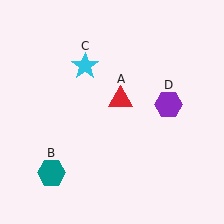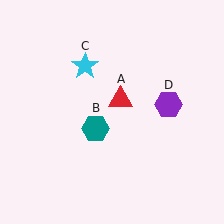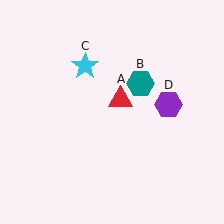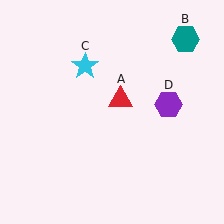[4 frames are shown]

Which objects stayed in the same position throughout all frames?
Red triangle (object A) and cyan star (object C) and purple hexagon (object D) remained stationary.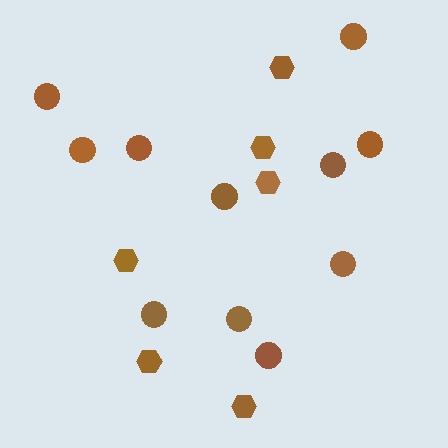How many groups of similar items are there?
There are 2 groups: one group of hexagons (6) and one group of circles (11).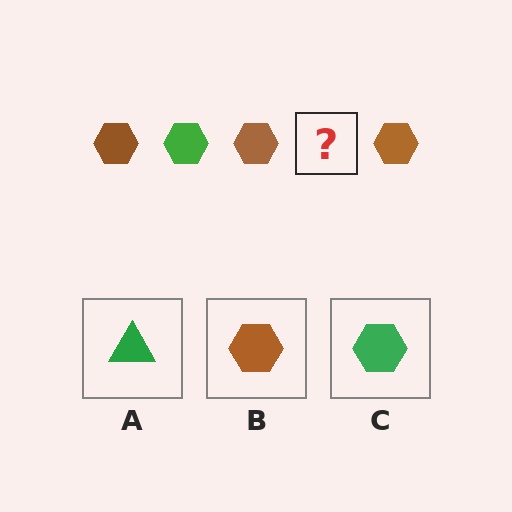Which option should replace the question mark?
Option C.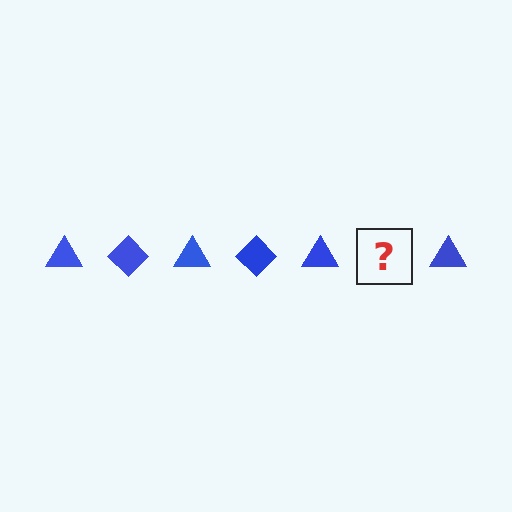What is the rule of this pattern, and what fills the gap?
The rule is that the pattern cycles through triangle, diamond shapes in blue. The gap should be filled with a blue diamond.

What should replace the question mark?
The question mark should be replaced with a blue diamond.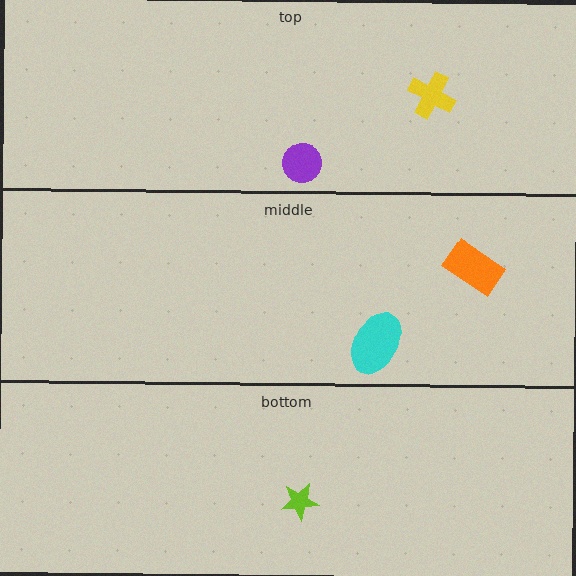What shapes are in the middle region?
The orange rectangle, the cyan ellipse.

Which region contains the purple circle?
The top region.